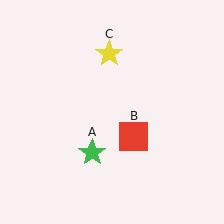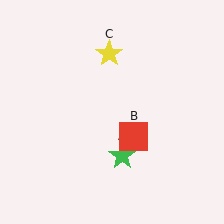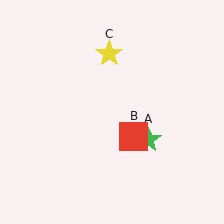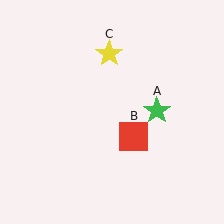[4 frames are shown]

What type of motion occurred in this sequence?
The green star (object A) rotated counterclockwise around the center of the scene.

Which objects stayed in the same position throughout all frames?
Red square (object B) and yellow star (object C) remained stationary.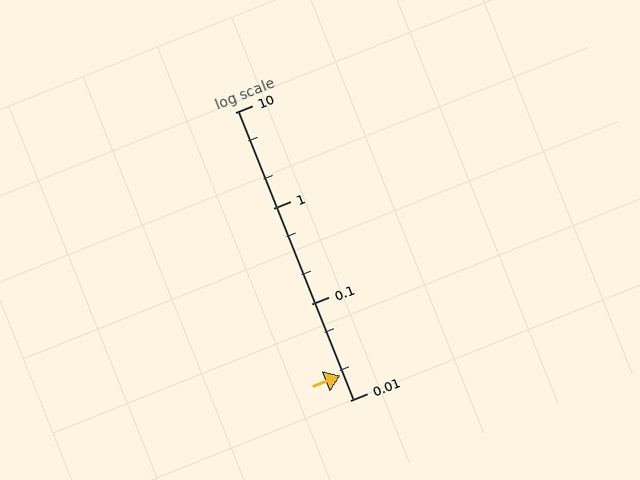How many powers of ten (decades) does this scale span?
The scale spans 3 decades, from 0.01 to 10.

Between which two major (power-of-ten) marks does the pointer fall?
The pointer is between 0.01 and 0.1.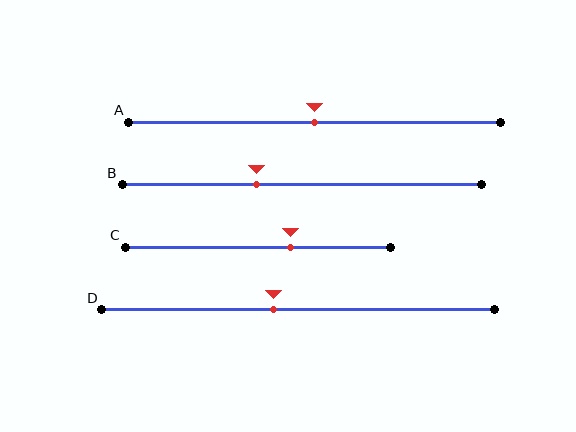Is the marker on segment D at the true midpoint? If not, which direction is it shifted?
No, the marker on segment D is shifted to the left by about 6% of the segment length.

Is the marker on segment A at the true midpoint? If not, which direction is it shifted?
Yes, the marker on segment A is at the true midpoint.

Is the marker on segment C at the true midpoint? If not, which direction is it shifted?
No, the marker on segment C is shifted to the right by about 12% of the segment length.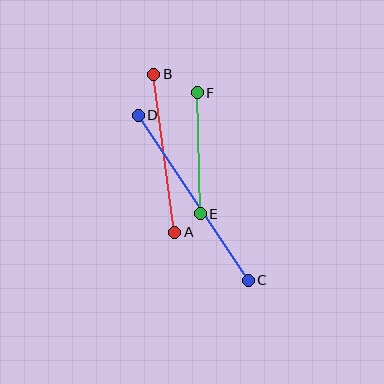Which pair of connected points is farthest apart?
Points C and D are farthest apart.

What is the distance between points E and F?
The distance is approximately 121 pixels.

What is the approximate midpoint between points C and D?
The midpoint is at approximately (193, 198) pixels.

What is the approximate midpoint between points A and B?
The midpoint is at approximately (164, 153) pixels.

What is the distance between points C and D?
The distance is approximately 198 pixels.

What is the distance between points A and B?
The distance is approximately 159 pixels.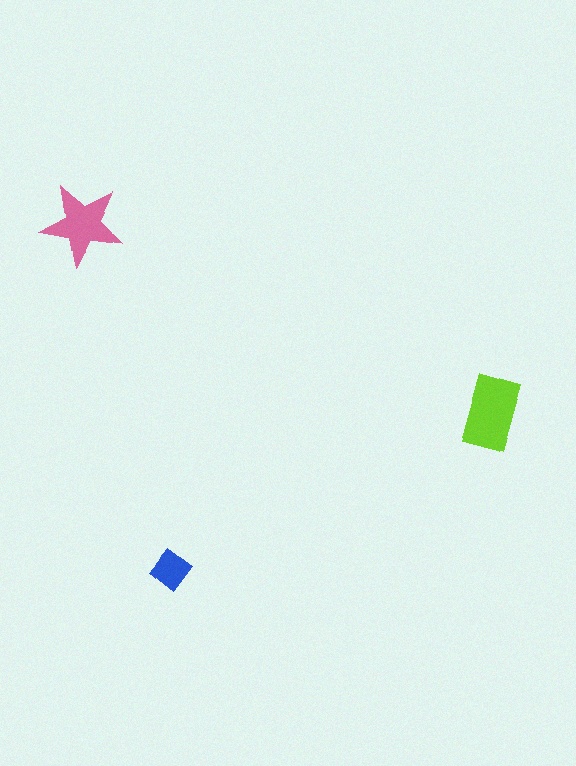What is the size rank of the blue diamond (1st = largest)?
3rd.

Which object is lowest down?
The blue diamond is bottommost.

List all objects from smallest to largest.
The blue diamond, the pink star, the lime rectangle.